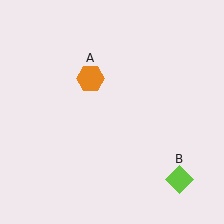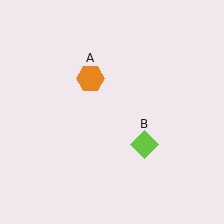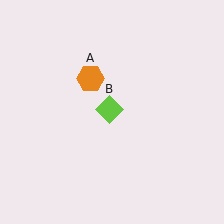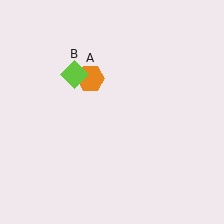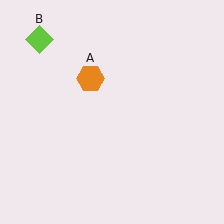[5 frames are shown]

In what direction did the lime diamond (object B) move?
The lime diamond (object B) moved up and to the left.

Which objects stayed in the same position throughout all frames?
Orange hexagon (object A) remained stationary.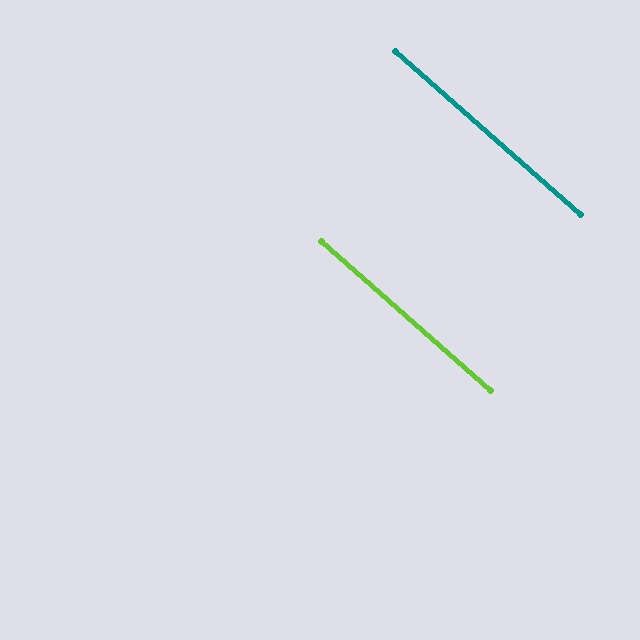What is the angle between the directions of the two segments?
Approximately 0 degrees.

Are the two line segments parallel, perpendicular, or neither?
Parallel — their directions differ by only 0.3°.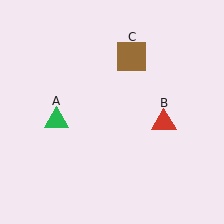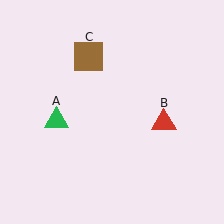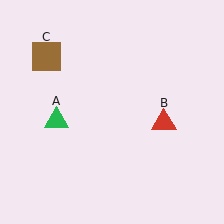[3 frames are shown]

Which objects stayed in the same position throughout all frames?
Green triangle (object A) and red triangle (object B) remained stationary.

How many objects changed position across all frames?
1 object changed position: brown square (object C).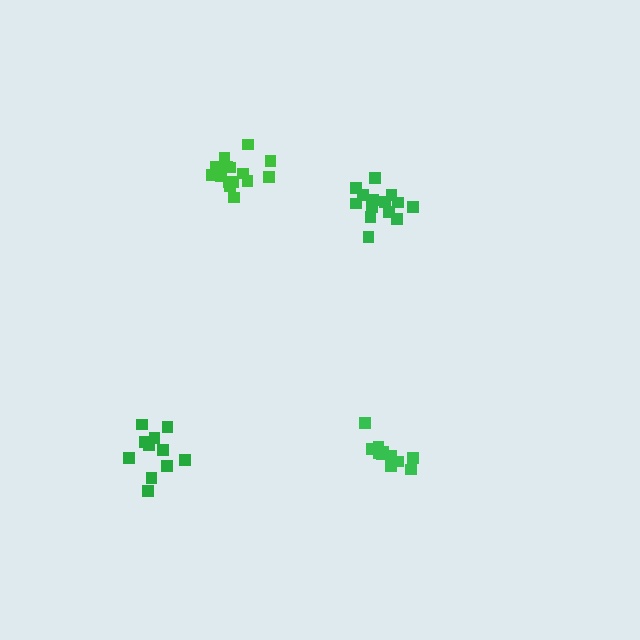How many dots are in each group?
Group 1: 11 dots, Group 2: 15 dots, Group 3: 11 dots, Group 4: 14 dots (51 total).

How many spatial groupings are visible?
There are 4 spatial groupings.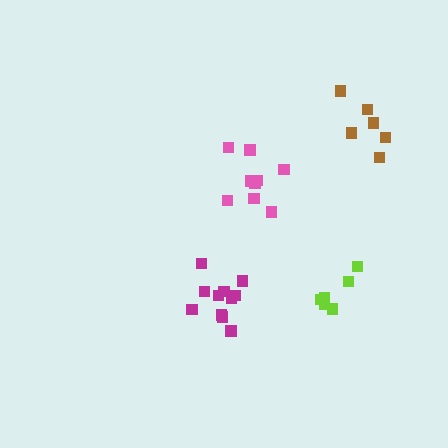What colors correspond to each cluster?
The clusters are colored: lime, pink, magenta, brown.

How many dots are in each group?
Group 1: 6 dots, Group 2: 9 dots, Group 3: 11 dots, Group 4: 6 dots (32 total).